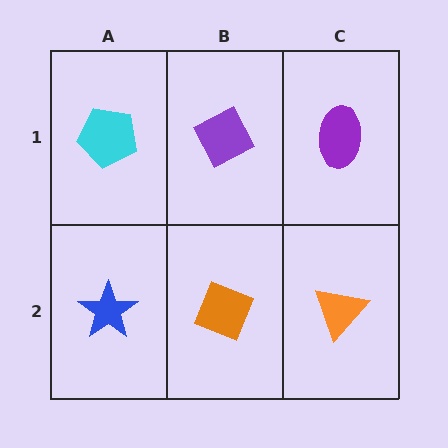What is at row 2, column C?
An orange triangle.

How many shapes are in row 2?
3 shapes.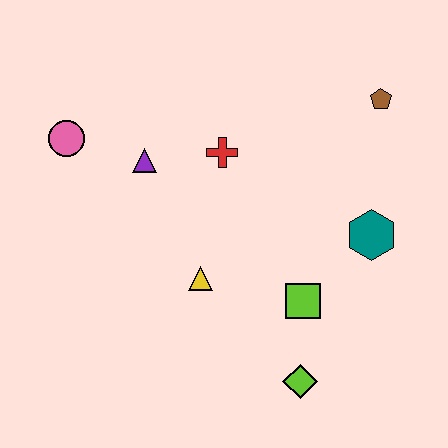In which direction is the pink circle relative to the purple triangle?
The pink circle is to the left of the purple triangle.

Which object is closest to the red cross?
The purple triangle is closest to the red cross.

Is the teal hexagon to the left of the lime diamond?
No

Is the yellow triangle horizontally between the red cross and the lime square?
No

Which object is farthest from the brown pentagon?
The pink circle is farthest from the brown pentagon.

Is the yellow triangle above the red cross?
No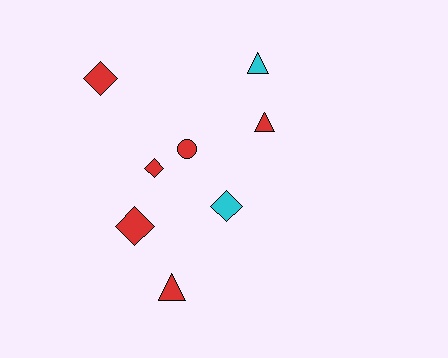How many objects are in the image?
There are 8 objects.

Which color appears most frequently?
Red, with 6 objects.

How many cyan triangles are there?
There is 1 cyan triangle.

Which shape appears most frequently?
Diamond, with 4 objects.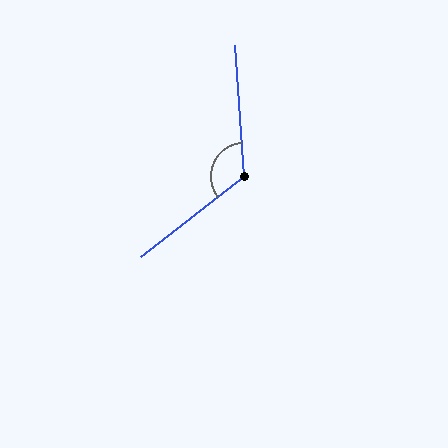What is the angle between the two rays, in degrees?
Approximately 124 degrees.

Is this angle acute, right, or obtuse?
It is obtuse.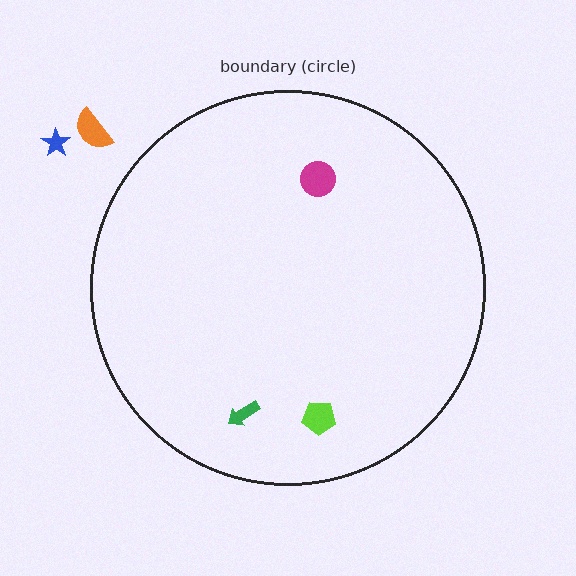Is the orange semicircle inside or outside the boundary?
Outside.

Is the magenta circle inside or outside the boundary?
Inside.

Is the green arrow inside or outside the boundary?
Inside.